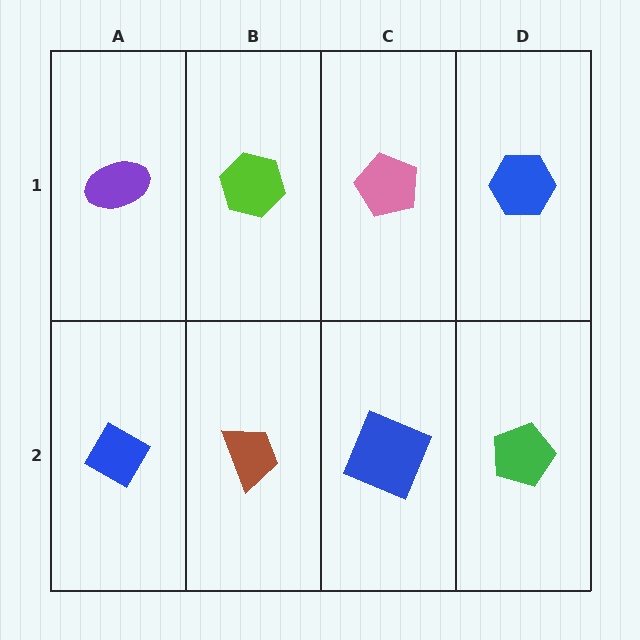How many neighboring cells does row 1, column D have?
2.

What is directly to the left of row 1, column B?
A purple ellipse.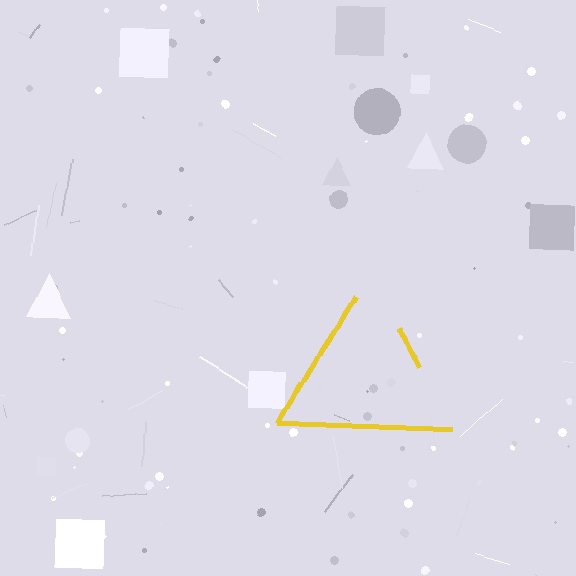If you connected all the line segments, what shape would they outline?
They would outline a triangle.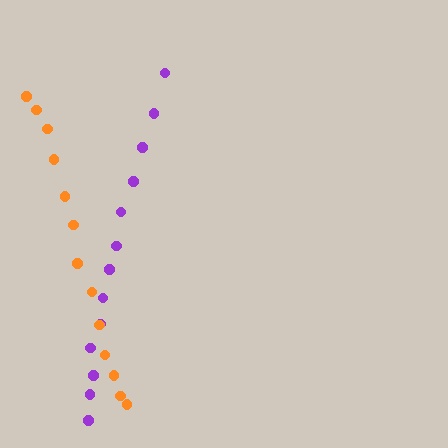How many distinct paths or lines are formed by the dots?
There are 2 distinct paths.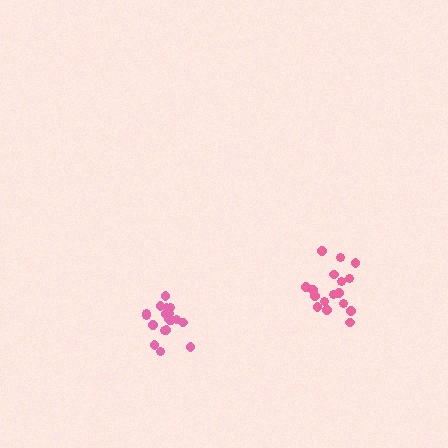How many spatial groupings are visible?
There are 2 spatial groupings.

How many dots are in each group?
Group 1: 17 dots, Group 2: 20 dots (37 total).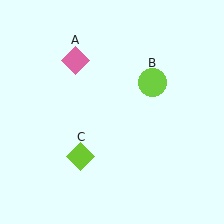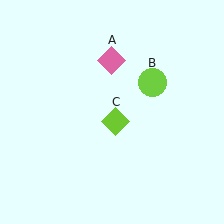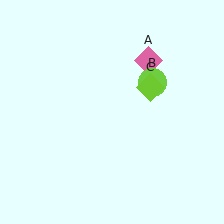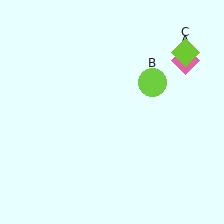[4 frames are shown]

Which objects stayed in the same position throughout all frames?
Lime circle (object B) remained stationary.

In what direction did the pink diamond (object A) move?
The pink diamond (object A) moved right.